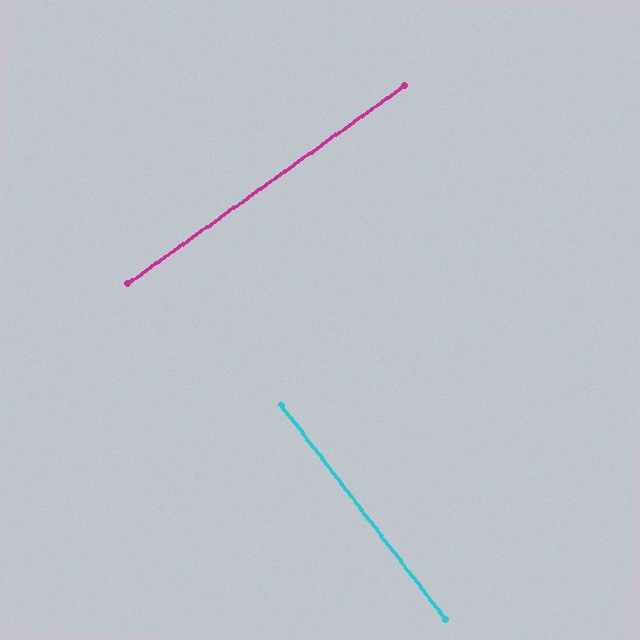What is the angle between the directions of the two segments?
Approximately 88 degrees.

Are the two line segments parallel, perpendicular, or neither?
Perpendicular — they meet at approximately 88°.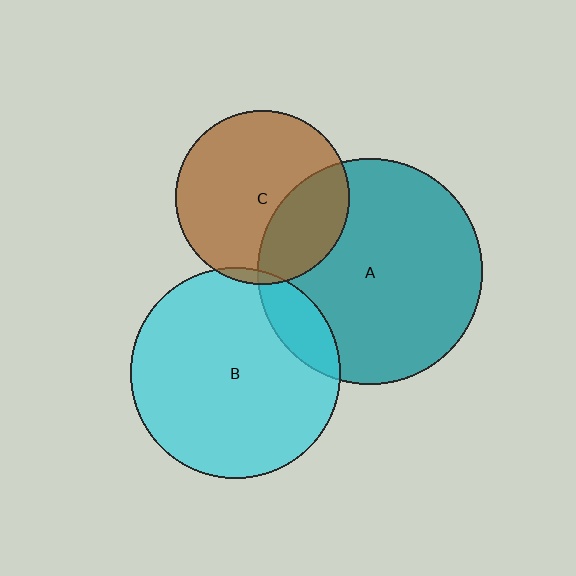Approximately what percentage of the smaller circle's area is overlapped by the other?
Approximately 15%.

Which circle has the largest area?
Circle A (teal).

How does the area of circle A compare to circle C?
Approximately 1.7 times.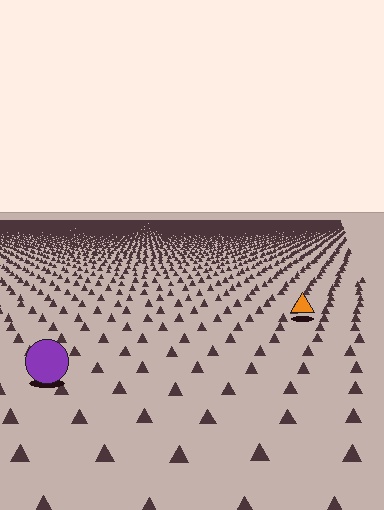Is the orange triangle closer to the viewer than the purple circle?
No. The purple circle is closer — you can tell from the texture gradient: the ground texture is coarser near it.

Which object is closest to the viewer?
The purple circle is closest. The texture marks near it are larger and more spread out.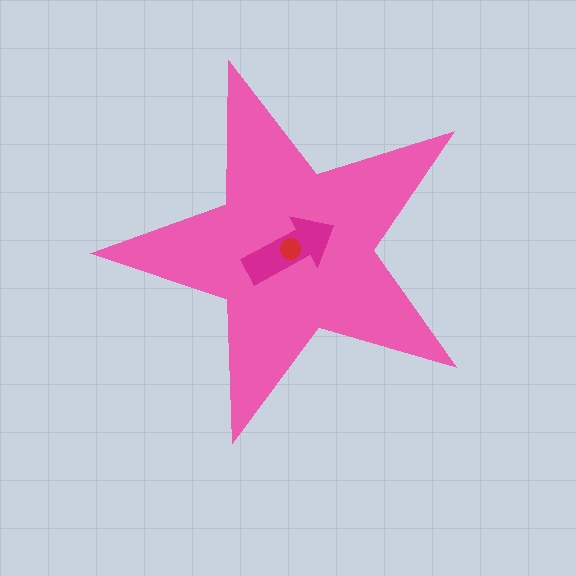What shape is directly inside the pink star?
The magenta arrow.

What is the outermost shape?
The pink star.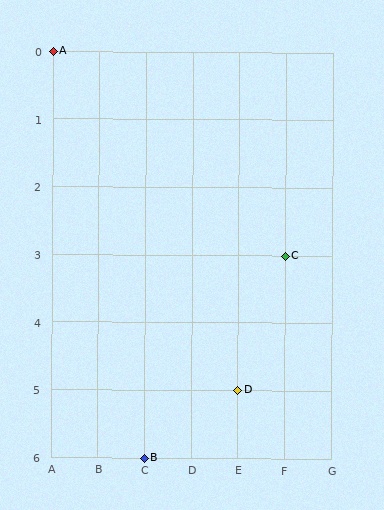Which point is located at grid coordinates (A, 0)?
Point A is at (A, 0).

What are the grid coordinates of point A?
Point A is at grid coordinates (A, 0).